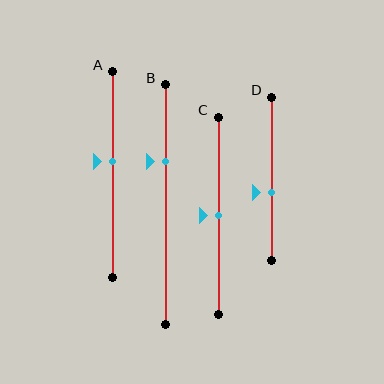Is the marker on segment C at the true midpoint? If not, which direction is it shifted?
Yes, the marker on segment C is at the true midpoint.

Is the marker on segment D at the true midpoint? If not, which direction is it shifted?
No, the marker on segment D is shifted downward by about 8% of the segment length.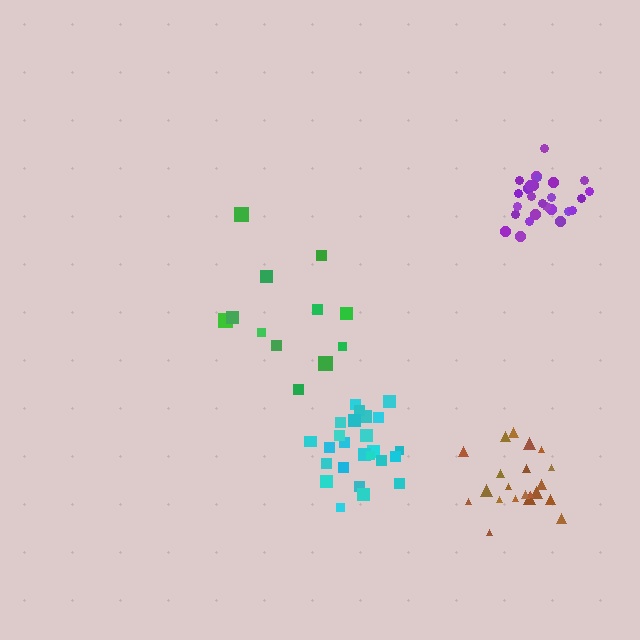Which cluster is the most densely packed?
Purple.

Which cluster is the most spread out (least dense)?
Green.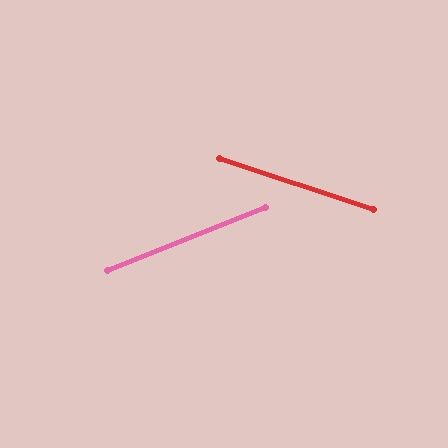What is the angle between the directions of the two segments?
Approximately 40 degrees.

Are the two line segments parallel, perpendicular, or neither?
Neither parallel nor perpendicular — they differ by about 40°.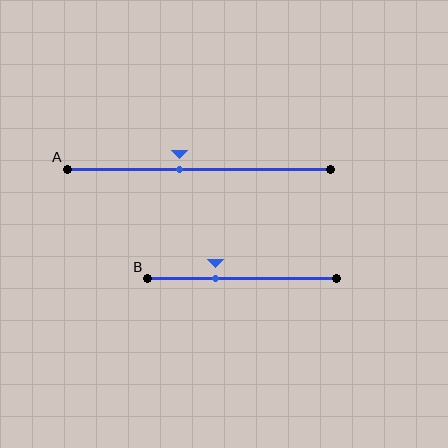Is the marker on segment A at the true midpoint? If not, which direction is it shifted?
No, the marker on segment A is shifted to the left by about 7% of the segment length.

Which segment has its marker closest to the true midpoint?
Segment A has its marker closest to the true midpoint.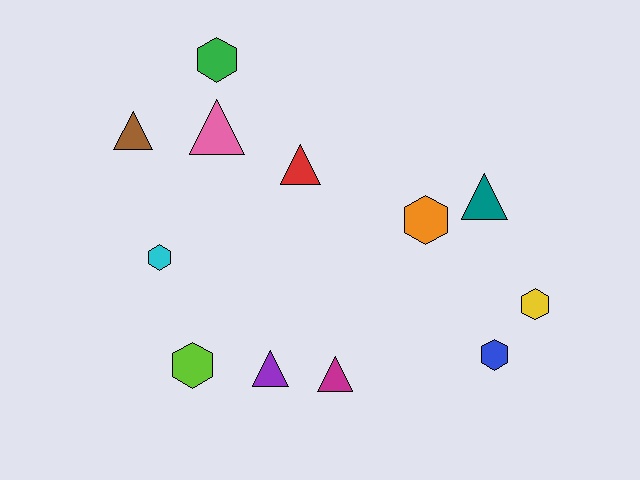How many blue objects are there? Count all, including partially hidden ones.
There is 1 blue object.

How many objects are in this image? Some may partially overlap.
There are 12 objects.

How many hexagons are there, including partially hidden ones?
There are 6 hexagons.